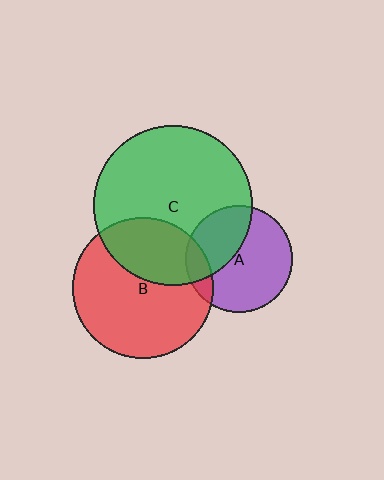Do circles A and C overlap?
Yes.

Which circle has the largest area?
Circle C (green).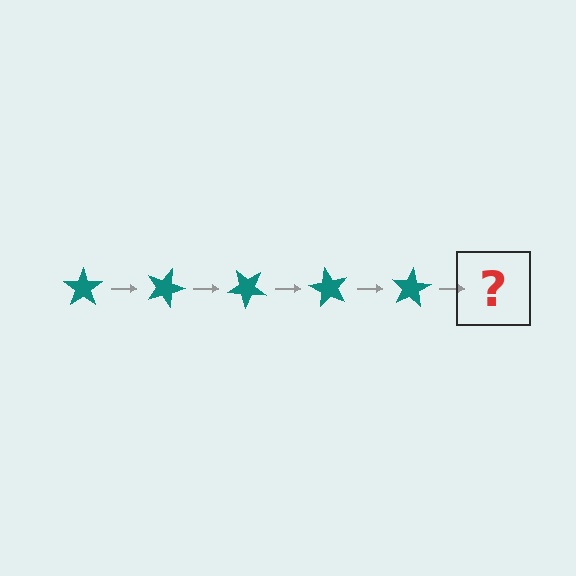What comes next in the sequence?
The next element should be a teal star rotated 100 degrees.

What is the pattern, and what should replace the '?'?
The pattern is that the star rotates 20 degrees each step. The '?' should be a teal star rotated 100 degrees.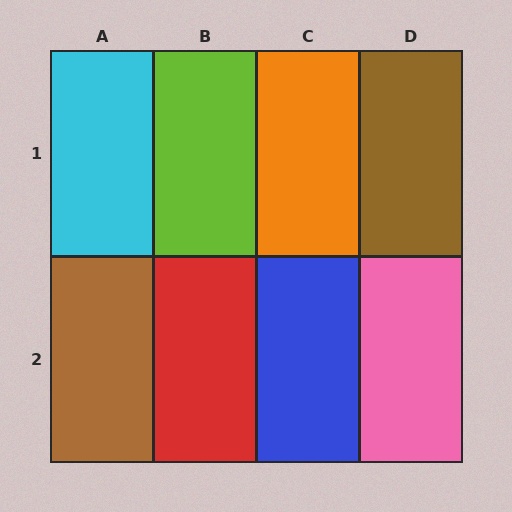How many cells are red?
1 cell is red.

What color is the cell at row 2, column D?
Pink.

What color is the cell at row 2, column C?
Blue.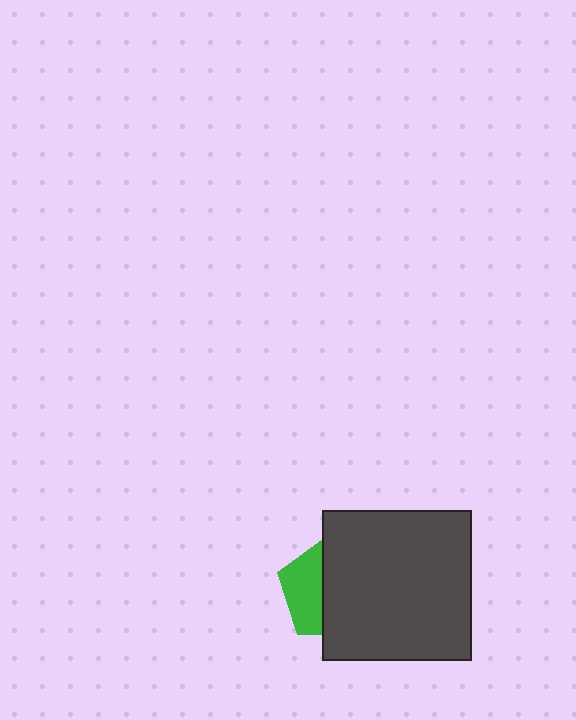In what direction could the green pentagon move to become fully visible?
The green pentagon could move left. That would shift it out from behind the dark gray square entirely.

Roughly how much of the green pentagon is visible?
A small part of it is visible (roughly 39%).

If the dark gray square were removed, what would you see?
You would see the complete green pentagon.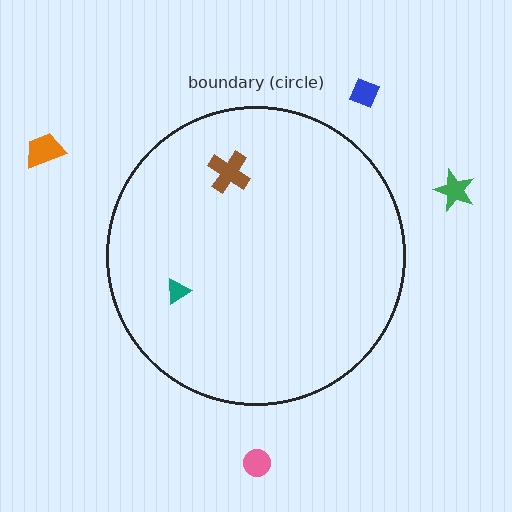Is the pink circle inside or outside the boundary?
Outside.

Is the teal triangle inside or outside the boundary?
Inside.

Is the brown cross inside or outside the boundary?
Inside.